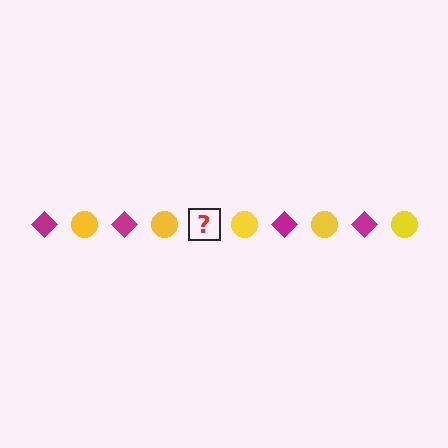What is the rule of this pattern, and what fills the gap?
The rule is that the pattern alternates between magenta diamond and yellow circle. The gap should be filled with a magenta diamond.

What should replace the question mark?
The question mark should be replaced with a magenta diamond.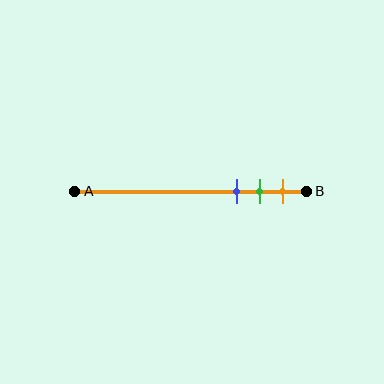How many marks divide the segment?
There are 3 marks dividing the segment.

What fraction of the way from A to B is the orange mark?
The orange mark is approximately 90% (0.9) of the way from A to B.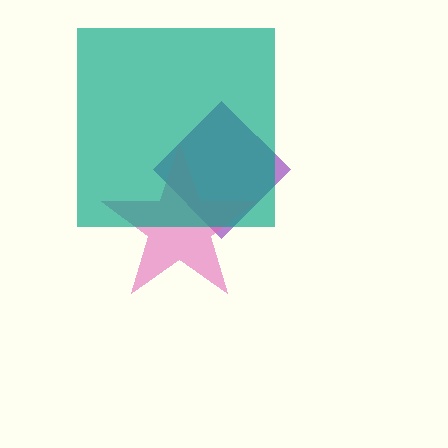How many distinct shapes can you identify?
There are 3 distinct shapes: a purple diamond, a pink star, a teal square.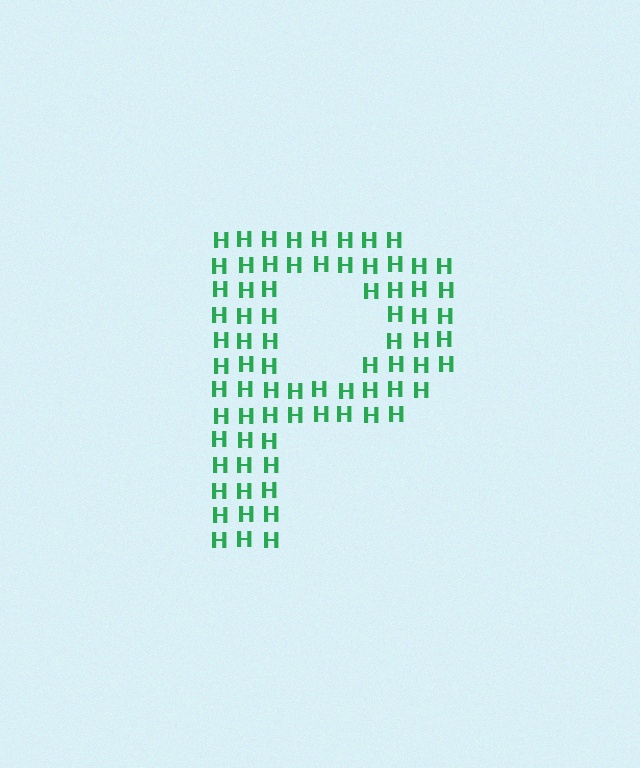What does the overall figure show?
The overall figure shows the letter P.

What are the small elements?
The small elements are letter H's.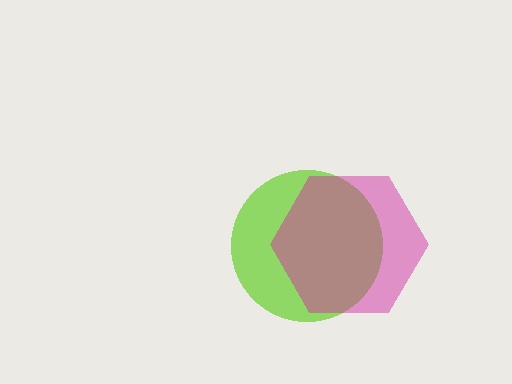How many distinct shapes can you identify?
There are 2 distinct shapes: a lime circle, a magenta hexagon.